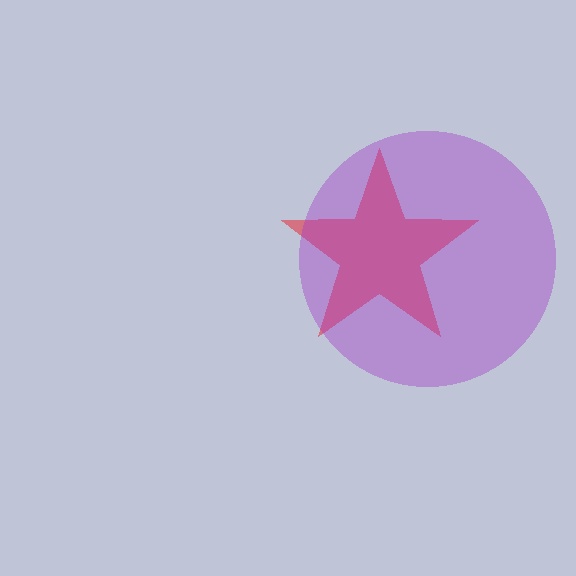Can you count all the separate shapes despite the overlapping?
Yes, there are 2 separate shapes.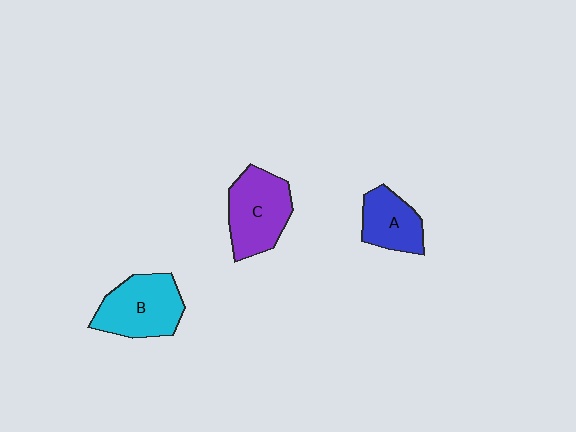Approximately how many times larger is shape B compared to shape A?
Approximately 1.4 times.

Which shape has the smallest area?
Shape A (blue).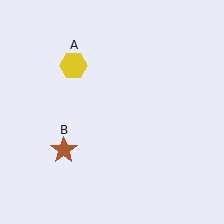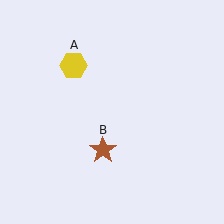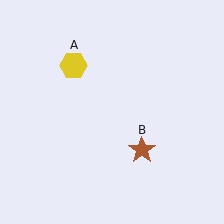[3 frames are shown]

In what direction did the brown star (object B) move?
The brown star (object B) moved right.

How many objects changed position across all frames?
1 object changed position: brown star (object B).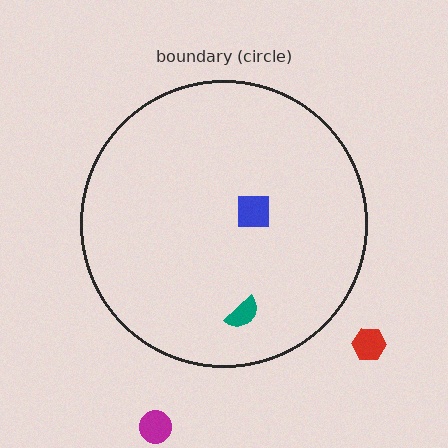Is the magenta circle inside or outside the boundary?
Outside.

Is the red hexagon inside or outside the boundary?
Outside.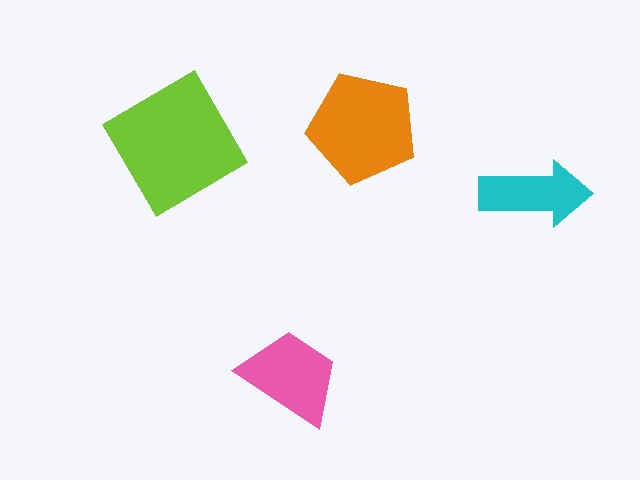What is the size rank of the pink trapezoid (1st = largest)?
3rd.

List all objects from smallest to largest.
The cyan arrow, the pink trapezoid, the orange pentagon, the lime diamond.